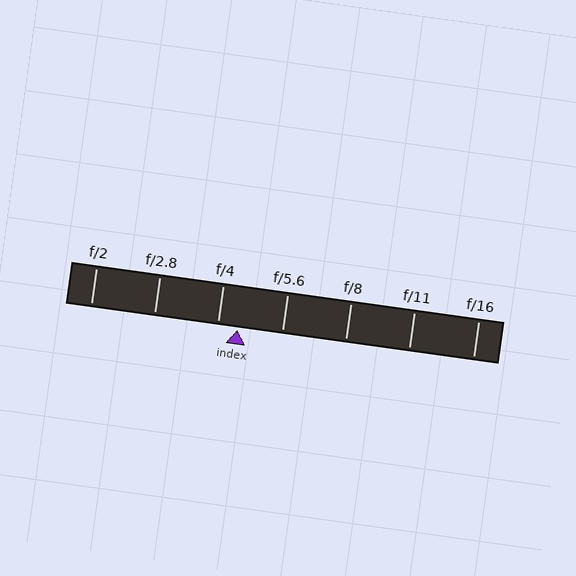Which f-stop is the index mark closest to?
The index mark is closest to f/4.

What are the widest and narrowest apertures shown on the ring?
The widest aperture shown is f/2 and the narrowest is f/16.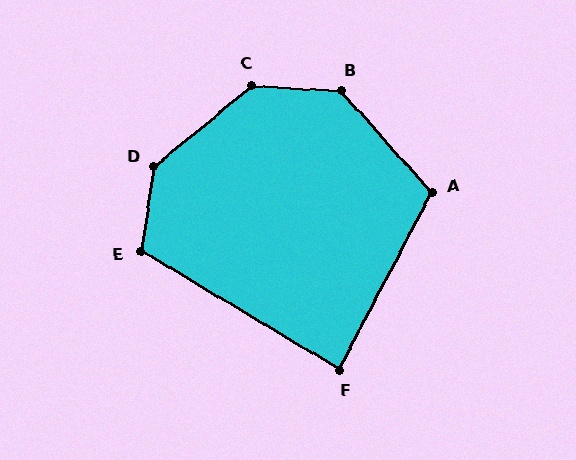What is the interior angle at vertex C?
Approximately 137 degrees (obtuse).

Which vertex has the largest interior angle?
D, at approximately 138 degrees.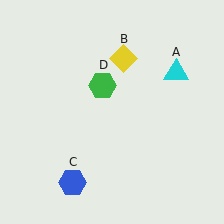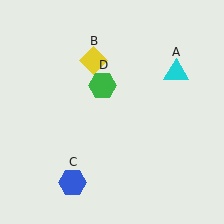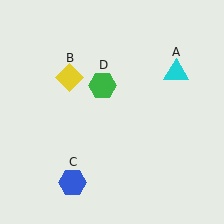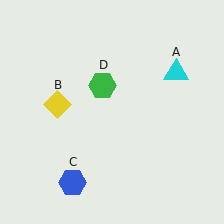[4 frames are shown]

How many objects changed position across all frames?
1 object changed position: yellow diamond (object B).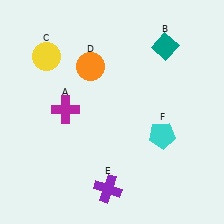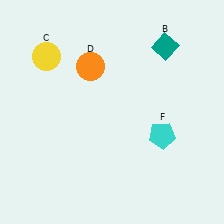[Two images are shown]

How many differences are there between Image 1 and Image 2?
There are 2 differences between the two images.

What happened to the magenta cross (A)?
The magenta cross (A) was removed in Image 2. It was in the top-left area of Image 1.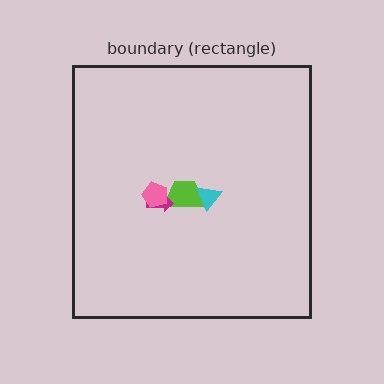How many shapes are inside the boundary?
4 inside, 0 outside.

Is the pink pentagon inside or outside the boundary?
Inside.